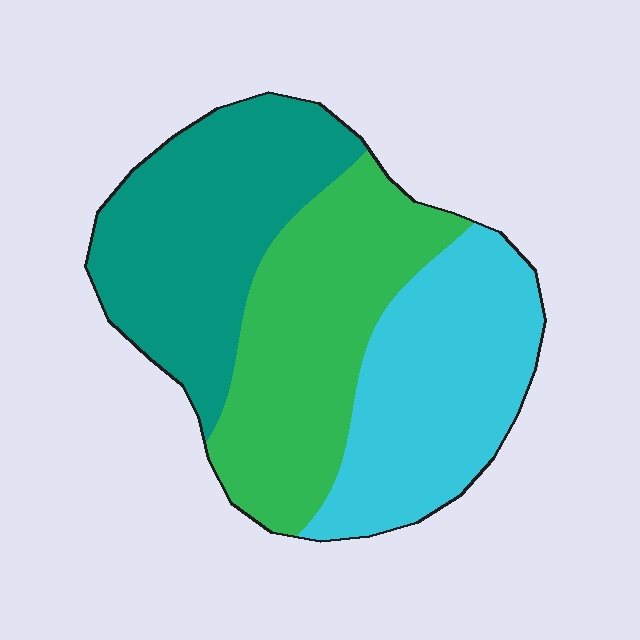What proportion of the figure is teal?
Teal covers around 35% of the figure.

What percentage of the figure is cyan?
Cyan takes up between a sixth and a third of the figure.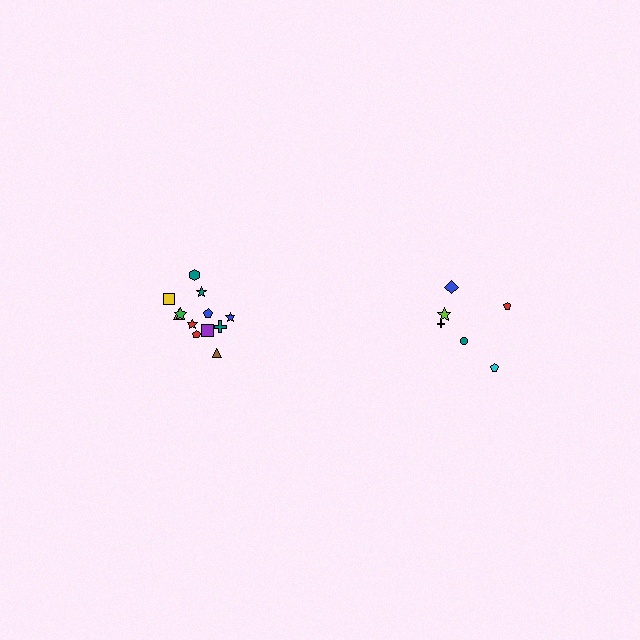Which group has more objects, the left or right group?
The left group.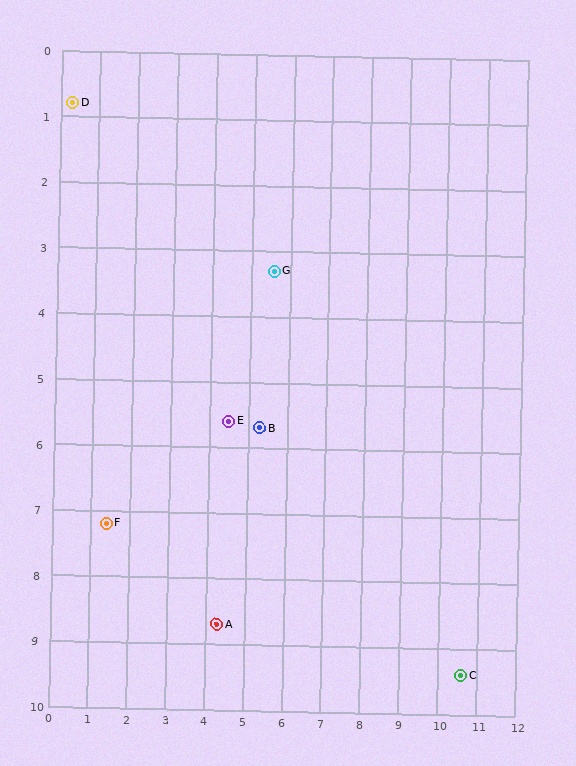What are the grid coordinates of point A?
Point A is at approximately (4.3, 8.7).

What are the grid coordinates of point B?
Point B is at approximately (5.3, 5.7).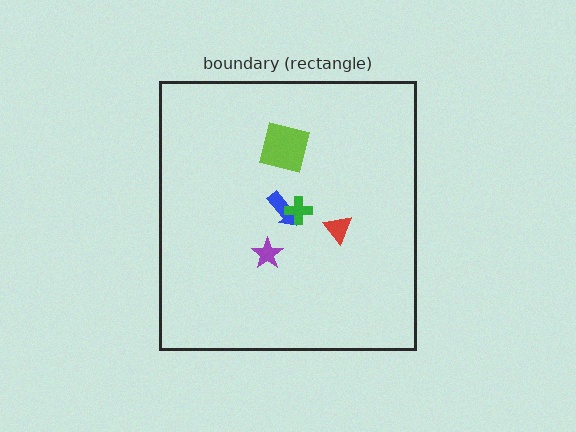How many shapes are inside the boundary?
5 inside, 0 outside.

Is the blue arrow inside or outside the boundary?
Inside.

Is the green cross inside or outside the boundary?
Inside.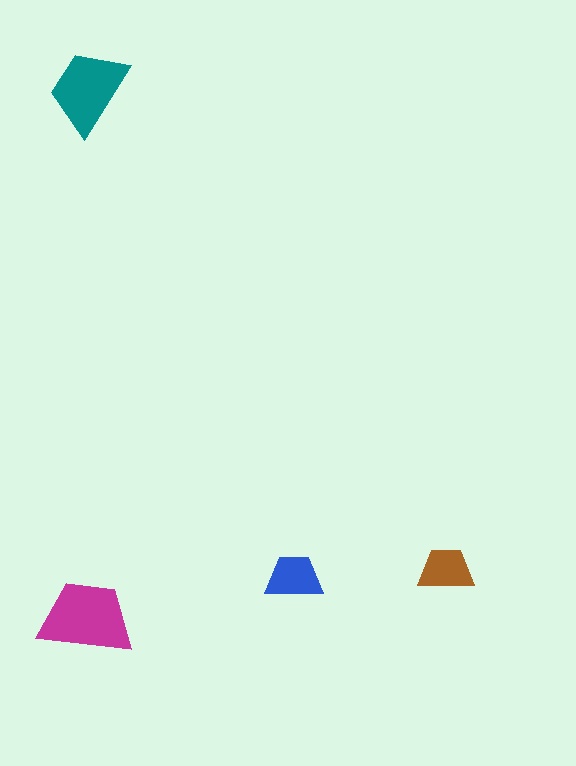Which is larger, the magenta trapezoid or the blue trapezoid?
The magenta one.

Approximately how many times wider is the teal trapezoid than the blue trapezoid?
About 1.5 times wider.